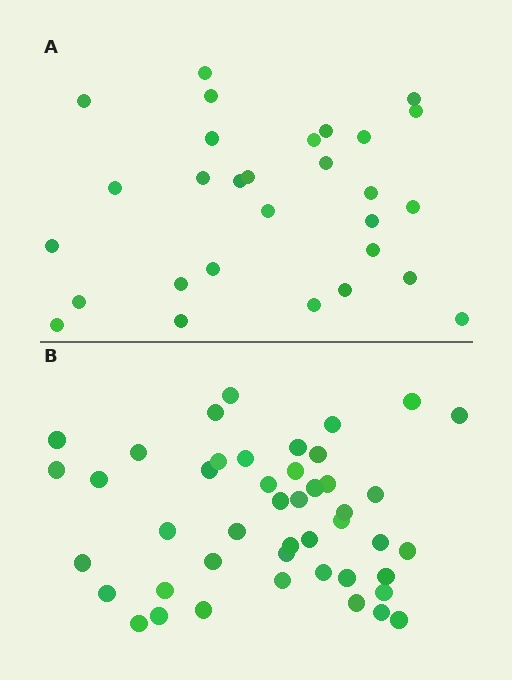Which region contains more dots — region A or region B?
Region B (the bottom region) has more dots.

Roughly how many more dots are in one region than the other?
Region B has approximately 15 more dots than region A.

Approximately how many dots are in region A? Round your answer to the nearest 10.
About 30 dots. (The exact count is 29, which rounds to 30.)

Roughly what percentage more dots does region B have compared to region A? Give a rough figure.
About 55% more.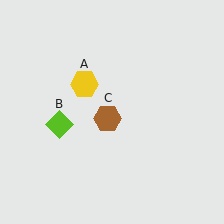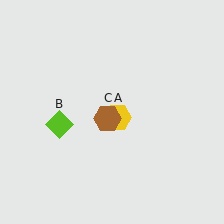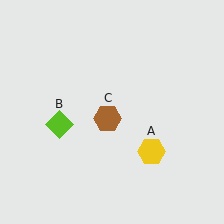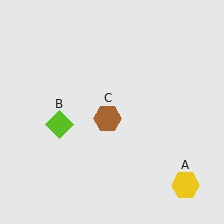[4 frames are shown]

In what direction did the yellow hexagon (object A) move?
The yellow hexagon (object A) moved down and to the right.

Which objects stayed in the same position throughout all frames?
Lime diamond (object B) and brown hexagon (object C) remained stationary.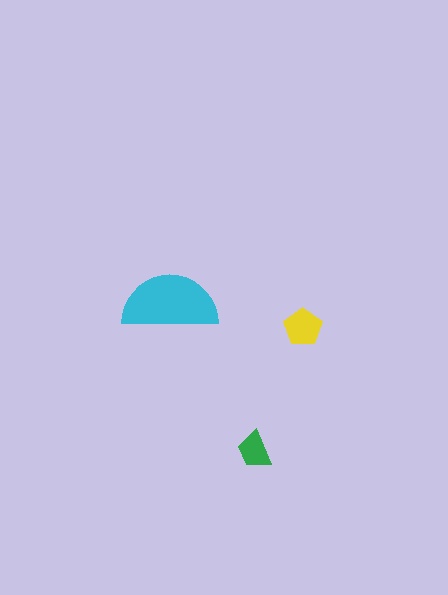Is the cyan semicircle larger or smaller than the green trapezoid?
Larger.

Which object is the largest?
The cyan semicircle.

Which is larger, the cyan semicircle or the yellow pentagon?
The cyan semicircle.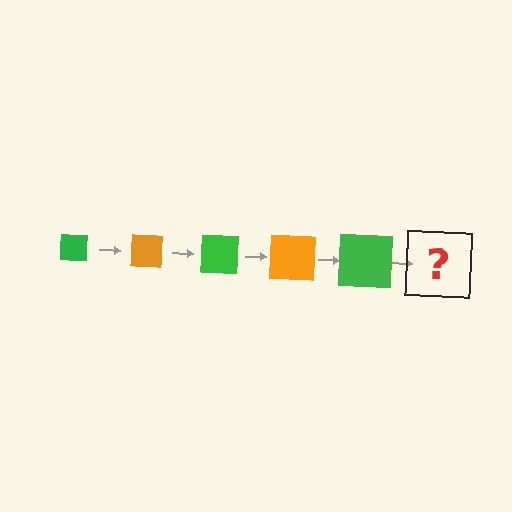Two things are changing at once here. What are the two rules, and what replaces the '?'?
The two rules are that the square grows larger each step and the color cycles through green and orange. The '?' should be an orange square, larger than the previous one.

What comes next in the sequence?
The next element should be an orange square, larger than the previous one.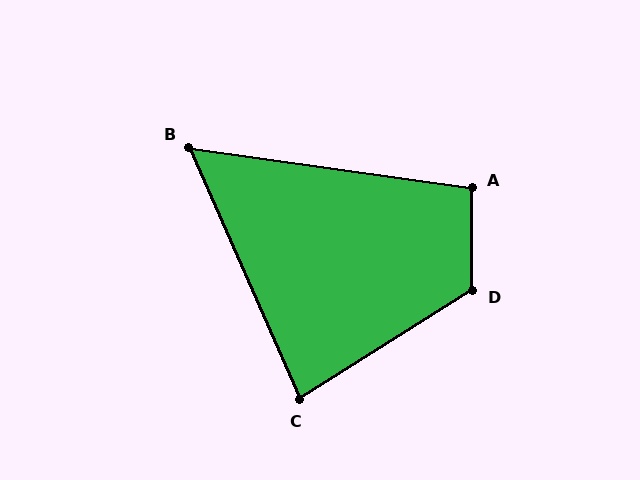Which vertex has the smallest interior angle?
B, at approximately 58 degrees.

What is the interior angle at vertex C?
Approximately 82 degrees (acute).